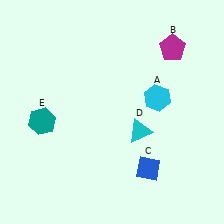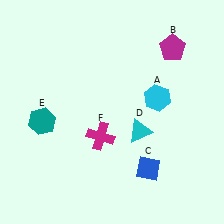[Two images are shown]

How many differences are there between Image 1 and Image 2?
There is 1 difference between the two images.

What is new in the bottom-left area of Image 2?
A magenta cross (F) was added in the bottom-left area of Image 2.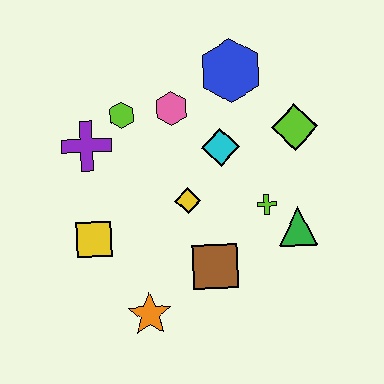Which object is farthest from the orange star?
The blue hexagon is farthest from the orange star.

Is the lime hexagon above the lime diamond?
Yes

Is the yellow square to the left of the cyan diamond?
Yes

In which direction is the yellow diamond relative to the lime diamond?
The yellow diamond is to the left of the lime diamond.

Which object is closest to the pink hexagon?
The lime hexagon is closest to the pink hexagon.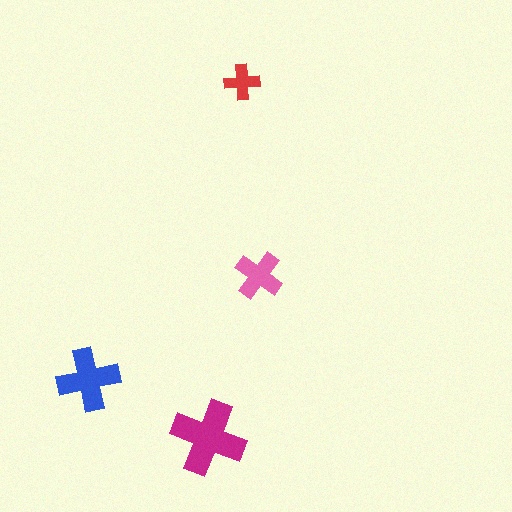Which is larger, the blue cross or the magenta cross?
The magenta one.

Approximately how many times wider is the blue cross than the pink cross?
About 1.5 times wider.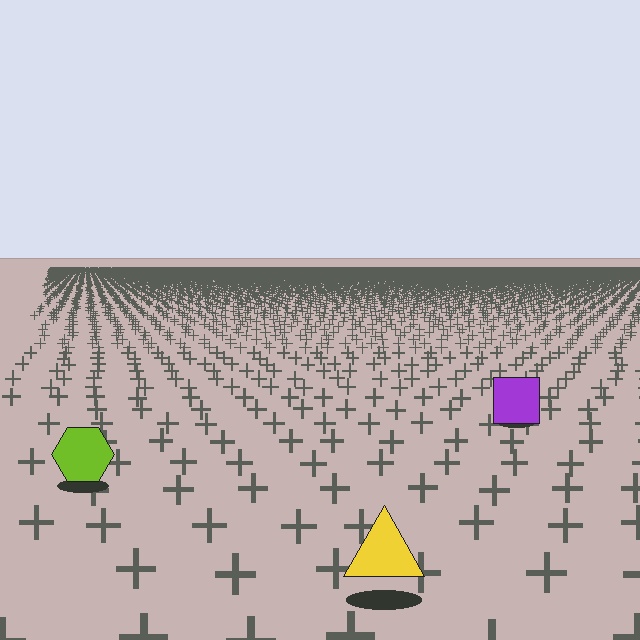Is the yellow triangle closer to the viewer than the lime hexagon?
Yes. The yellow triangle is closer — you can tell from the texture gradient: the ground texture is coarser near it.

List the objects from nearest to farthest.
From nearest to farthest: the yellow triangle, the lime hexagon, the purple square.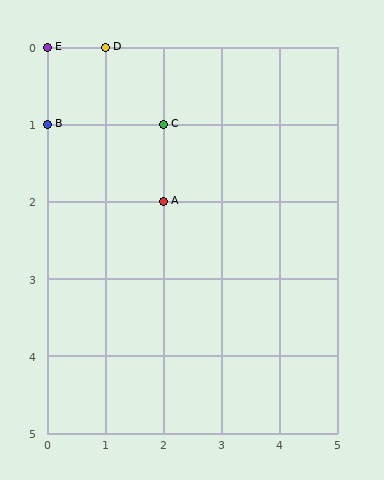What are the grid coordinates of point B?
Point B is at grid coordinates (0, 1).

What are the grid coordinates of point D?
Point D is at grid coordinates (1, 0).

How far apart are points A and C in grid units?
Points A and C are 1 row apart.